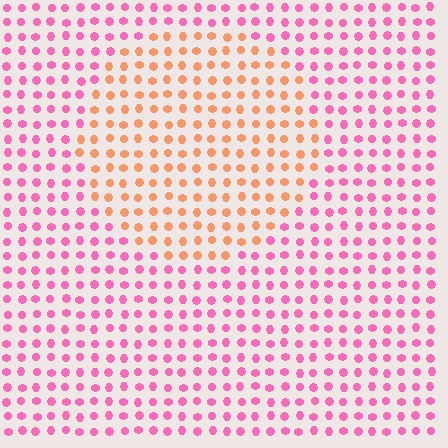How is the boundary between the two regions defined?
The boundary is defined purely by a slight shift in hue (about 54 degrees). Spacing, size, and orientation are identical on both sides.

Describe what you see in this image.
The image is filled with small pink elements in a uniform arrangement. A circle-shaped region is visible where the elements are tinted to a slightly different hue, forming a subtle color boundary.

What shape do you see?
I see a circle.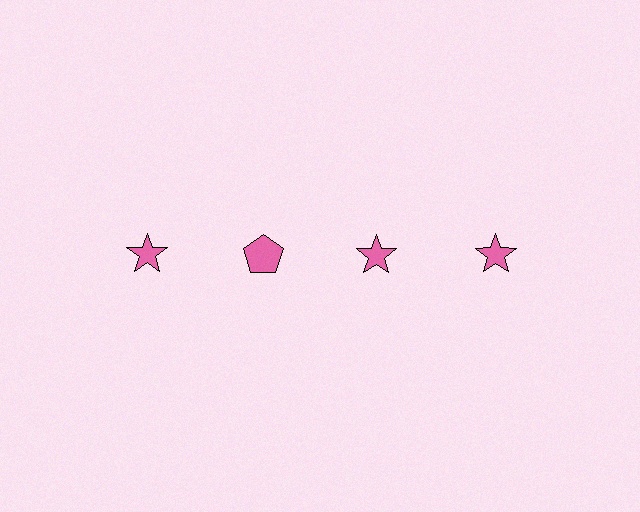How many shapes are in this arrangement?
There are 4 shapes arranged in a grid pattern.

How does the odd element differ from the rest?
It has a different shape: pentagon instead of star.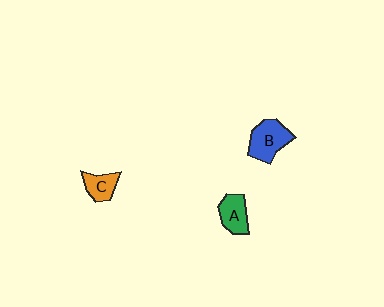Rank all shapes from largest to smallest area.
From largest to smallest: B (blue), A (green), C (orange).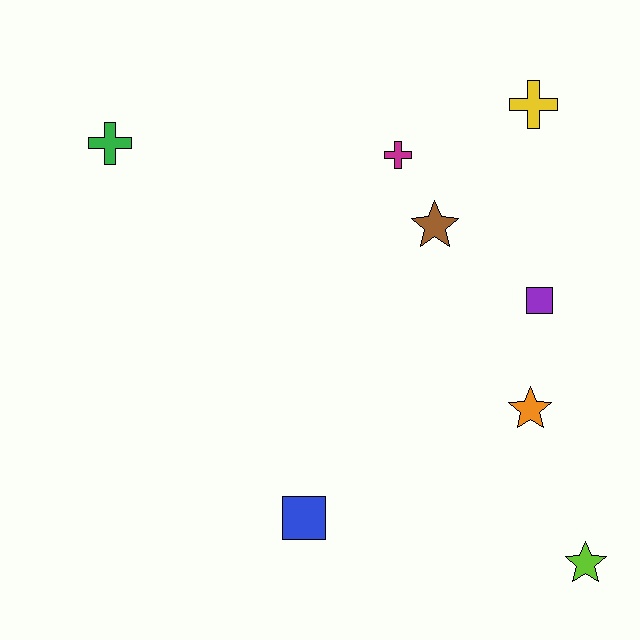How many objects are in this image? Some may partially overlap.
There are 8 objects.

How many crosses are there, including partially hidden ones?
There are 3 crosses.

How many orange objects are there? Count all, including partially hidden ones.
There is 1 orange object.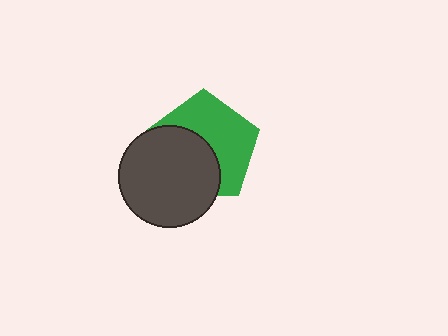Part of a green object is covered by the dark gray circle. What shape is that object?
It is a pentagon.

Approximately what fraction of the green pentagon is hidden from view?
Roughly 46% of the green pentagon is hidden behind the dark gray circle.